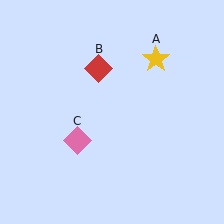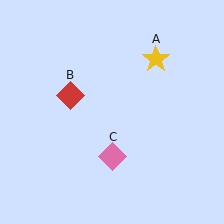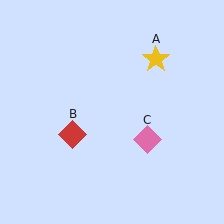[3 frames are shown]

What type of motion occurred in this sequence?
The red diamond (object B), pink diamond (object C) rotated counterclockwise around the center of the scene.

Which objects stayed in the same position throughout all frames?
Yellow star (object A) remained stationary.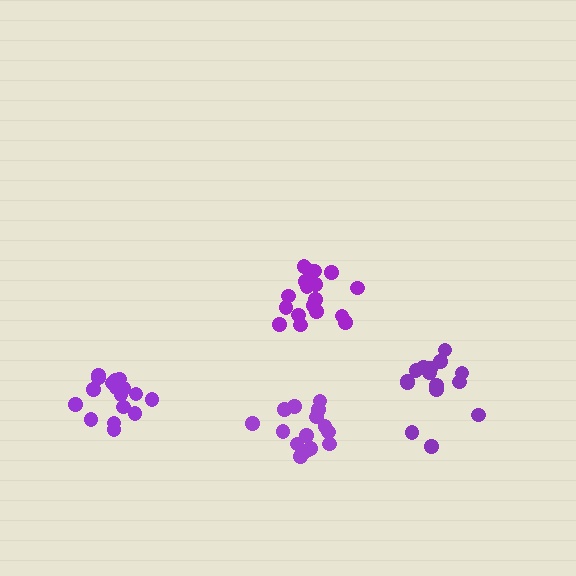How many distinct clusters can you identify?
There are 4 distinct clusters.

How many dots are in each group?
Group 1: 19 dots, Group 2: 15 dots, Group 3: 17 dots, Group 4: 15 dots (66 total).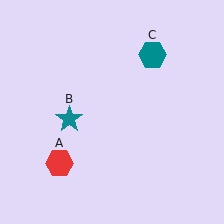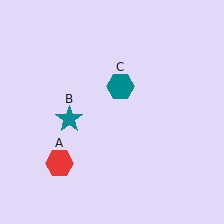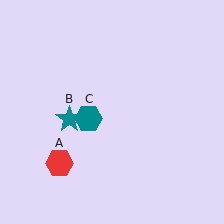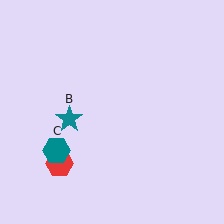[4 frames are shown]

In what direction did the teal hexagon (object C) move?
The teal hexagon (object C) moved down and to the left.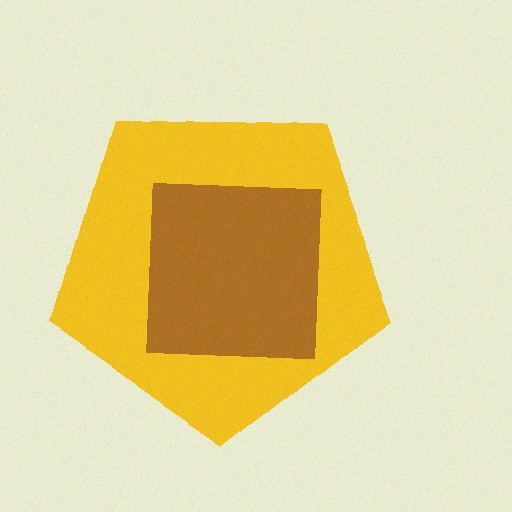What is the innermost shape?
The brown square.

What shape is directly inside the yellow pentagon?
The brown square.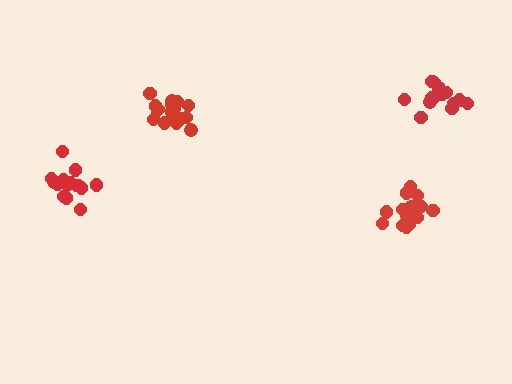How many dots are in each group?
Group 1: 19 dots, Group 2: 16 dots, Group 3: 17 dots, Group 4: 19 dots (71 total).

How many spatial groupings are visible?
There are 4 spatial groupings.